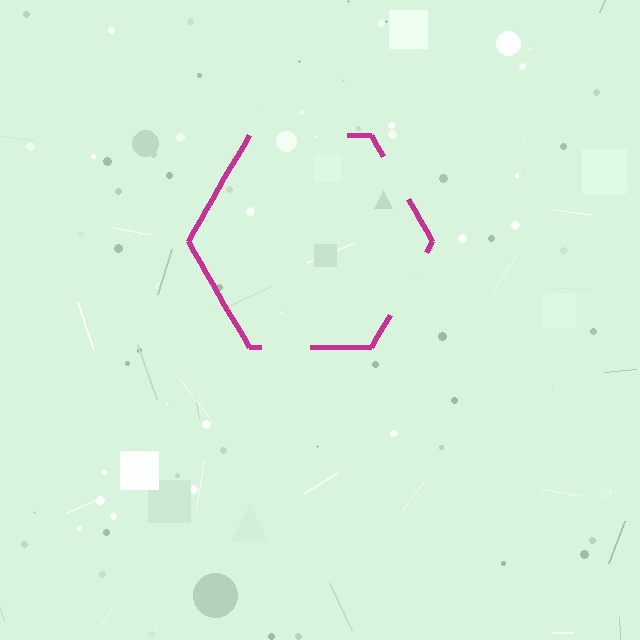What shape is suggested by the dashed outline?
The dashed outline suggests a hexagon.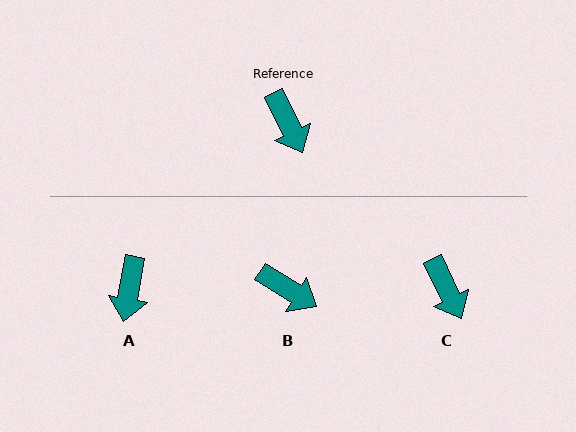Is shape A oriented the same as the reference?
No, it is off by about 36 degrees.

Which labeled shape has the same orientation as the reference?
C.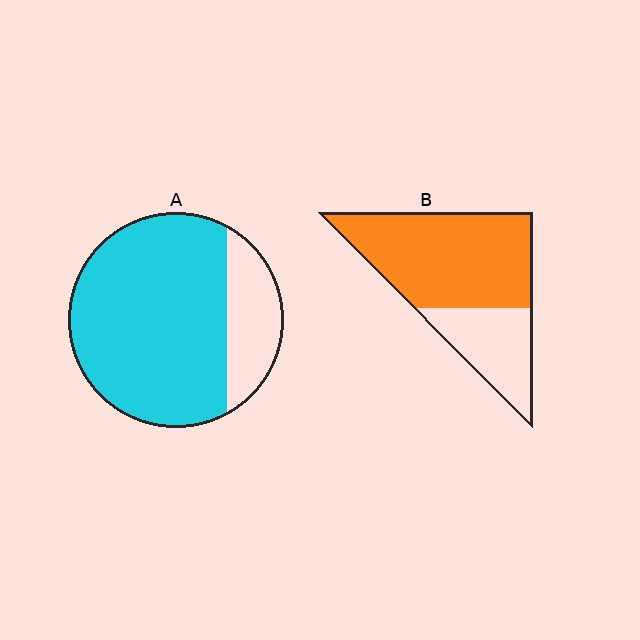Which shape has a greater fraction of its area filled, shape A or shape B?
Shape A.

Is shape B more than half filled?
Yes.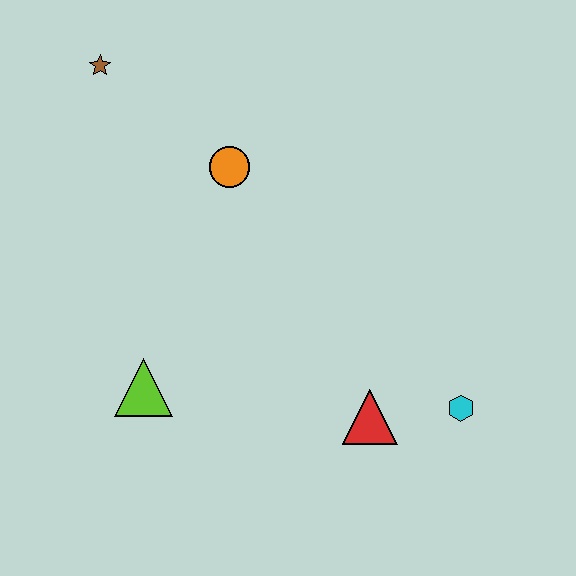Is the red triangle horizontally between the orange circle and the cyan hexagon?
Yes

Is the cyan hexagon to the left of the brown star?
No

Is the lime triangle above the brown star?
No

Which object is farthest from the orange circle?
The cyan hexagon is farthest from the orange circle.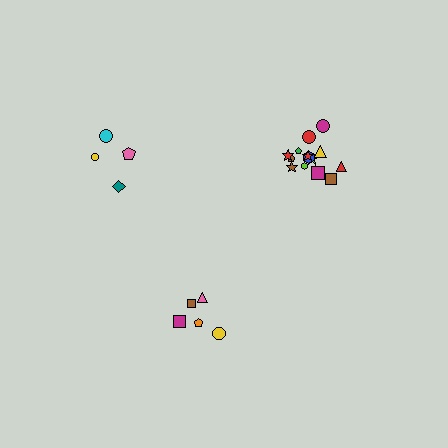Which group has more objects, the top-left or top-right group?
The top-right group.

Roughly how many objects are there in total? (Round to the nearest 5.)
Roughly 25 objects in total.